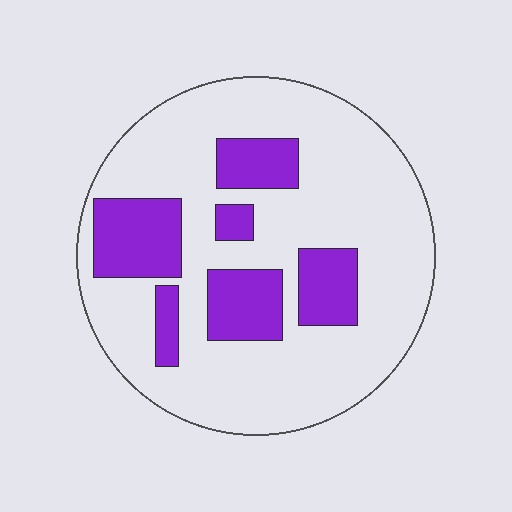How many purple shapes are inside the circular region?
6.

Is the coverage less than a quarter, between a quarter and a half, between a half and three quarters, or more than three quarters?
Less than a quarter.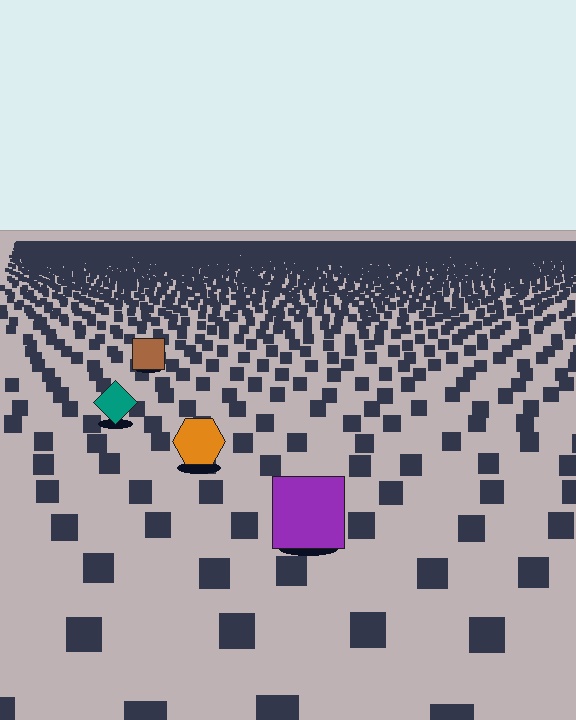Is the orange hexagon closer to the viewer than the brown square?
Yes. The orange hexagon is closer — you can tell from the texture gradient: the ground texture is coarser near it.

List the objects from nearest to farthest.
From nearest to farthest: the purple square, the orange hexagon, the teal diamond, the brown square.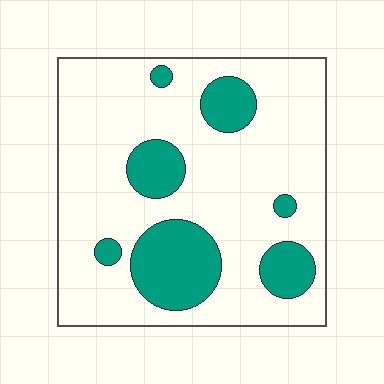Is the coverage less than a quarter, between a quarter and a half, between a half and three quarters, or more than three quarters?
Less than a quarter.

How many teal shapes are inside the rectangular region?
7.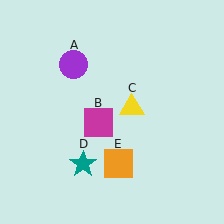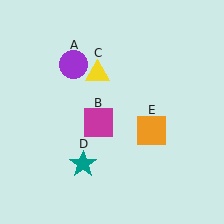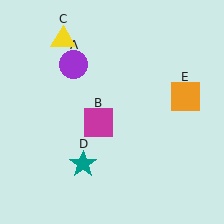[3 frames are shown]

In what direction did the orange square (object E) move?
The orange square (object E) moved up and to the right.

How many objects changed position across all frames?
2 objects changed position: yellow triangle (object C), orange square (object E).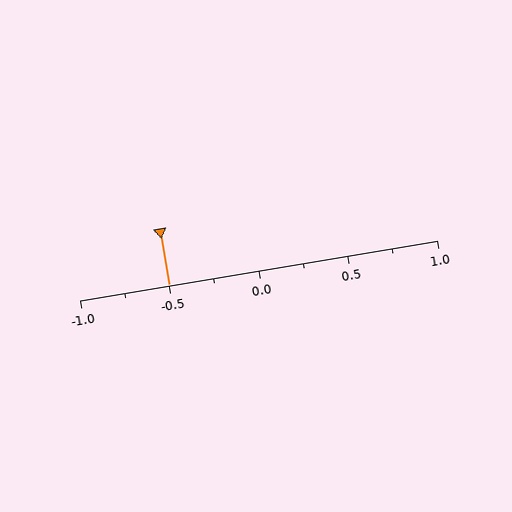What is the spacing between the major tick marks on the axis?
The major ticks are spaced 0.5 apart.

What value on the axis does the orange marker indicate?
The marker indicates approximately -0.5.